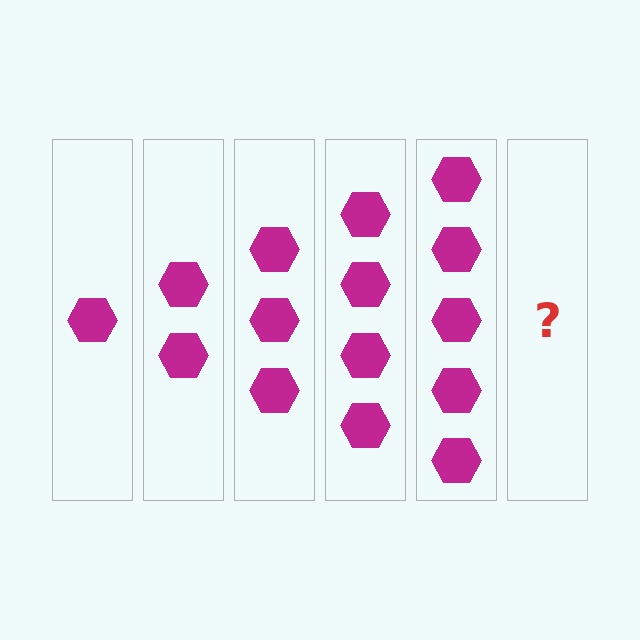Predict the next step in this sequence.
The next step is 6 hexagons.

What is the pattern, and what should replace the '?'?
The pattern is that each step adds one more hexagon. The '?' should be 6 hexagons.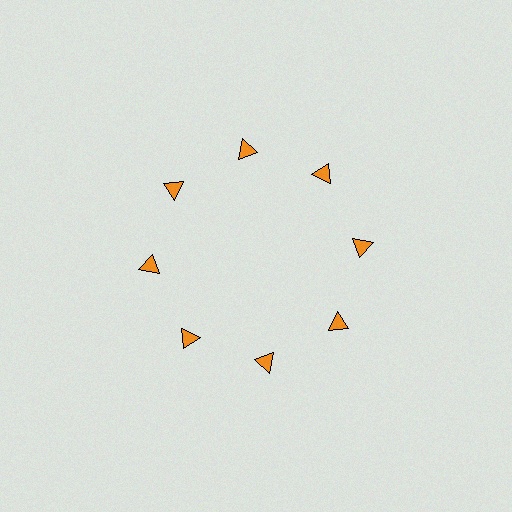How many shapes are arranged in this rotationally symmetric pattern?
There are 8 shapes, arranged in 8 groups of 1.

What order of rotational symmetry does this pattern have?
This pattern has 8-fold rotational symmetry.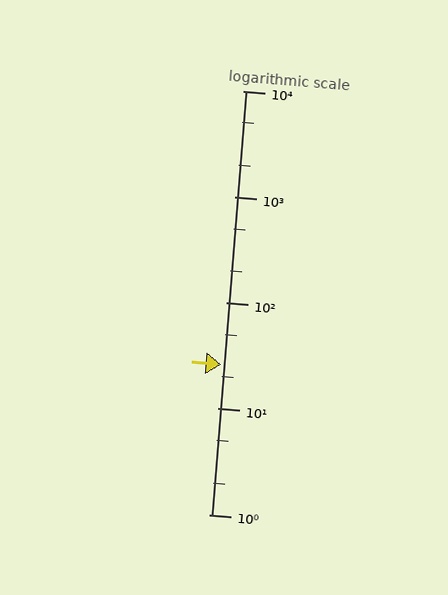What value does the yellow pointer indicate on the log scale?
The pointer indicates approximately 26.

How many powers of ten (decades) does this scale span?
The scale spans 4 decades, from 1 to 10000.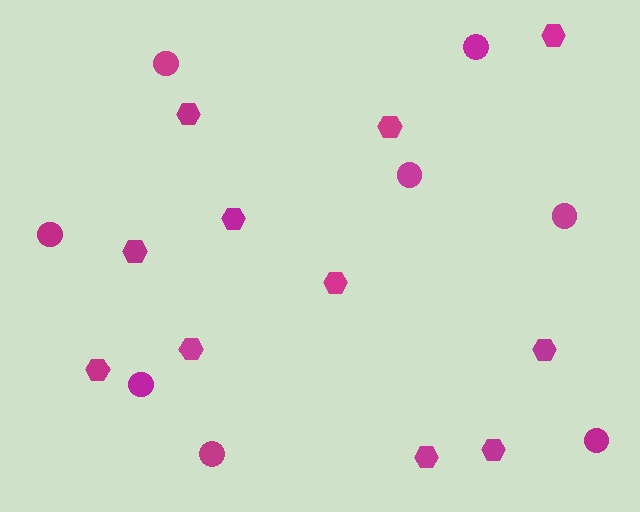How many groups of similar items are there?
There are 2 groups: one group of circles (8) and one group of hexagons (11).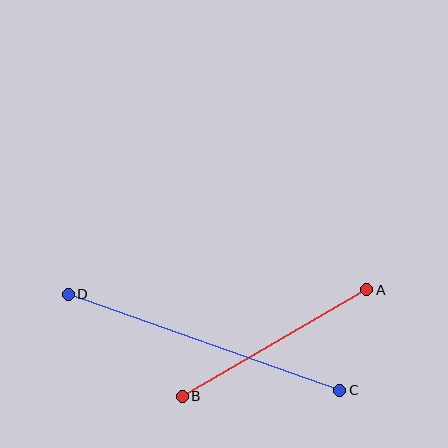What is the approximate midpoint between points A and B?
The midpoint is at approximately (274, 343) pixels.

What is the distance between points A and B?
The distance is approximately 213 pixels.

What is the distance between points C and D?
The distance is approximately 288 pixels.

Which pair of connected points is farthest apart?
Points C and D are farthest apart.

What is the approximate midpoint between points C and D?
The midpoint is at approximately (204, 342) pixels.